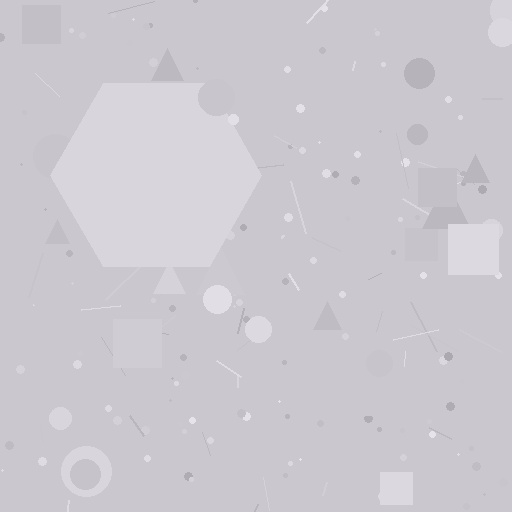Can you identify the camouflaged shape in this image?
The camouflaged shape is a hexagon.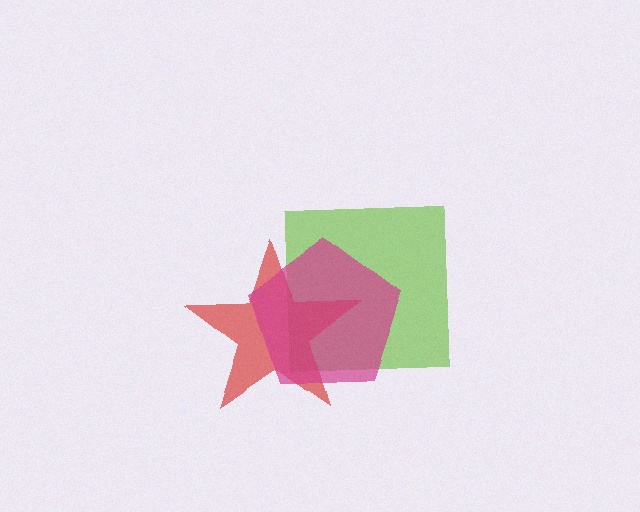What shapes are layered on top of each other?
The layered shapes are: a lime square, a red star, a magenta pentagon.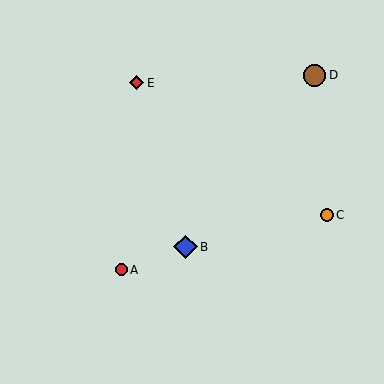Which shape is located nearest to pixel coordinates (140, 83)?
The red diamond (labeled E) at (137, 83) is nearest to that location.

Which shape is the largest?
The blue diamond (labeled B) is the largest.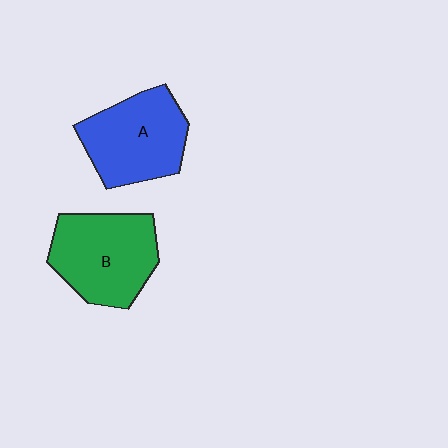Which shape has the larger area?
Shape B (green).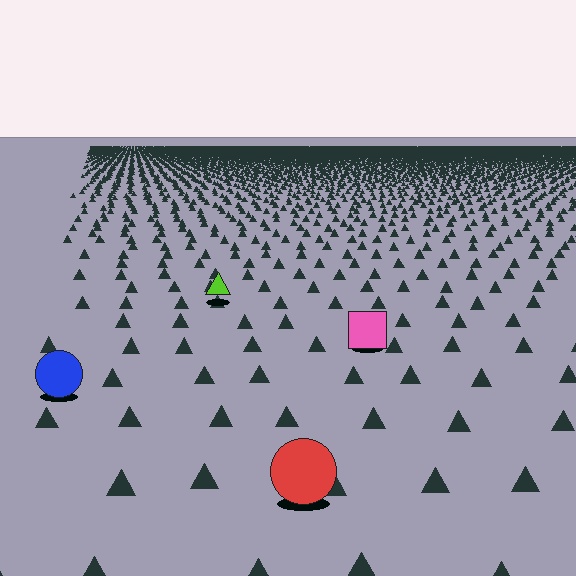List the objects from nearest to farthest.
From nearest to farthest: the red circle, the blue circle, the pink square, the lime triangle.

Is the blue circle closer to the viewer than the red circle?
No. The red circle is closer — you can tell from the texture gradient: the ground texture is coarser near it.